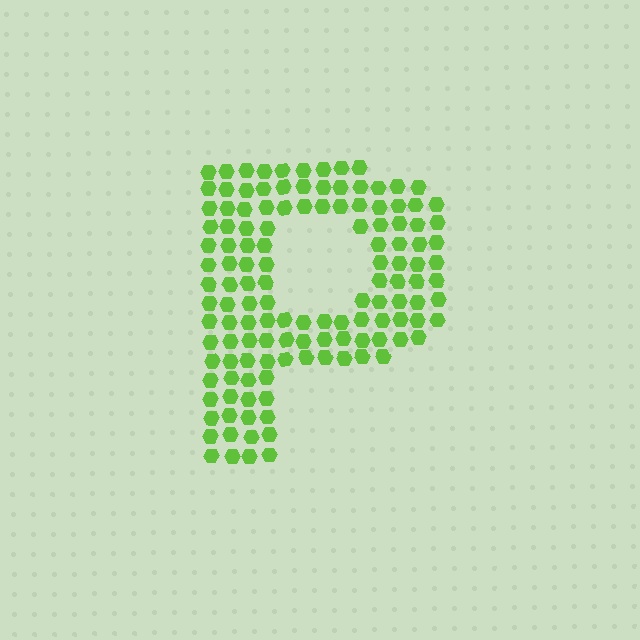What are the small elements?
The small elements are hexagons.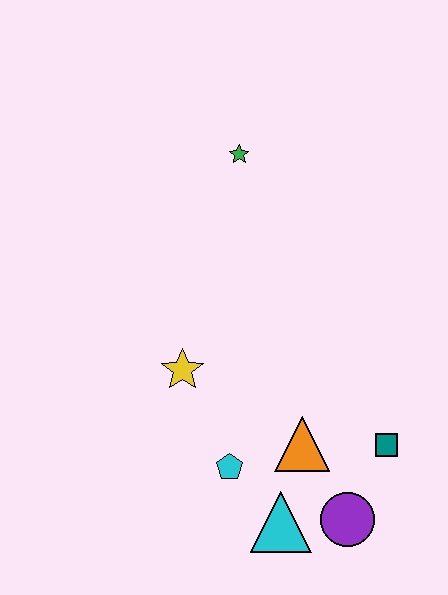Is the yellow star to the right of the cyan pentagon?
No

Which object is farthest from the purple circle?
The green star is farthest from the purple circle.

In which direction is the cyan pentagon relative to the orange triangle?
The cyan pentagon is to the left of the orange triangle.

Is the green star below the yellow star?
No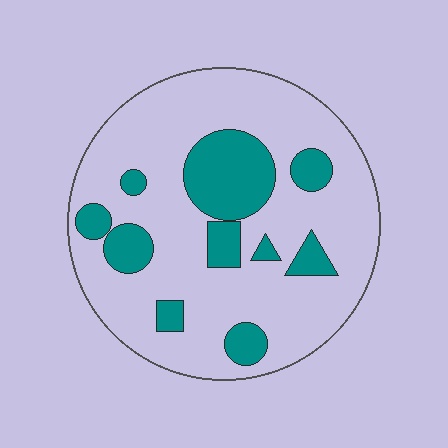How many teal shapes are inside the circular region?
10.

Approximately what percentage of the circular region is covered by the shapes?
Approximately 25%.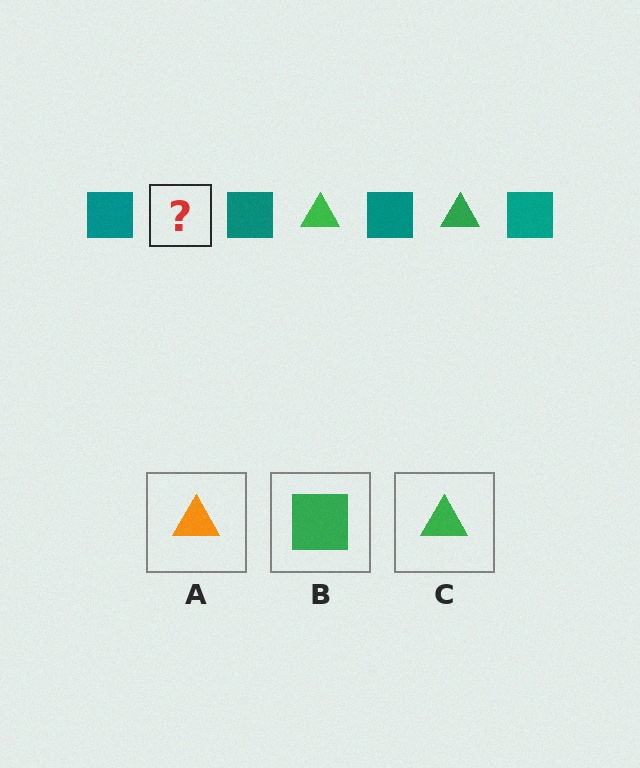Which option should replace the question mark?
Option C.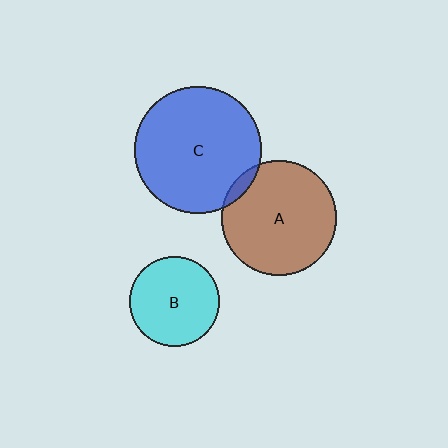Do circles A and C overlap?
Yes.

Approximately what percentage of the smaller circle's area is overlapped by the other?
Approximately 5%.